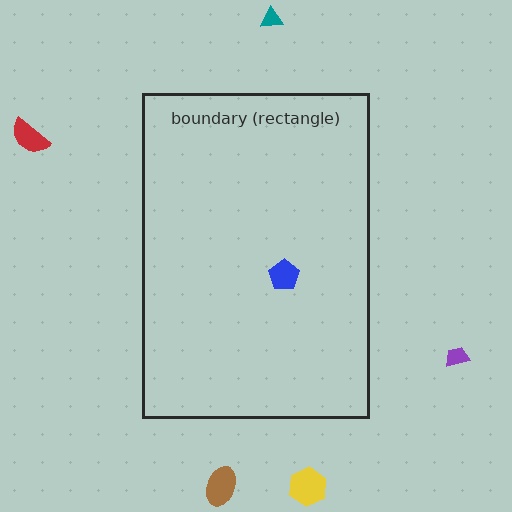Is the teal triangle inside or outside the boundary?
Outside.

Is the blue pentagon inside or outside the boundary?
Inside.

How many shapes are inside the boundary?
1 inside, 5 outside.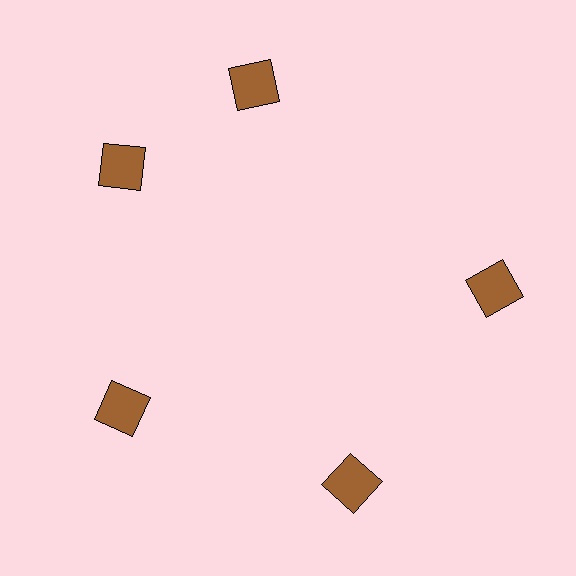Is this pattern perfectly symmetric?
No. The 5 brown squares are arranged in a ring, but one element near the 1 o'clock position is rotated out of alignment along the ring, breaking the 5-fold rotational symmetry.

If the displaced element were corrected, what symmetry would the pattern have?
It would have 5-fold rotational symmetry — the pattern would map onto itself every 72 degrees.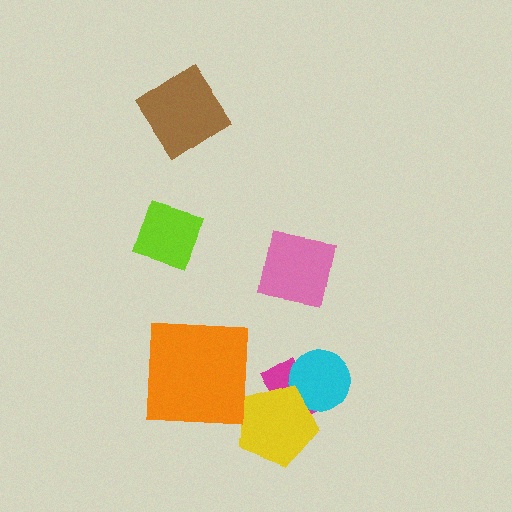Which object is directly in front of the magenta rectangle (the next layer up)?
The cyan circle is directly in front of the magenta rectangle.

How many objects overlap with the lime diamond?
0 objects overlap with the lime diamond.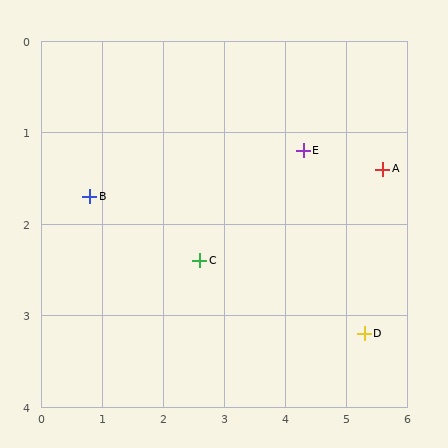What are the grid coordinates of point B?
Point B is at approximately (0.8, 1.7).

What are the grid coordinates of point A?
Point A is at approximately (5.6, 1.4).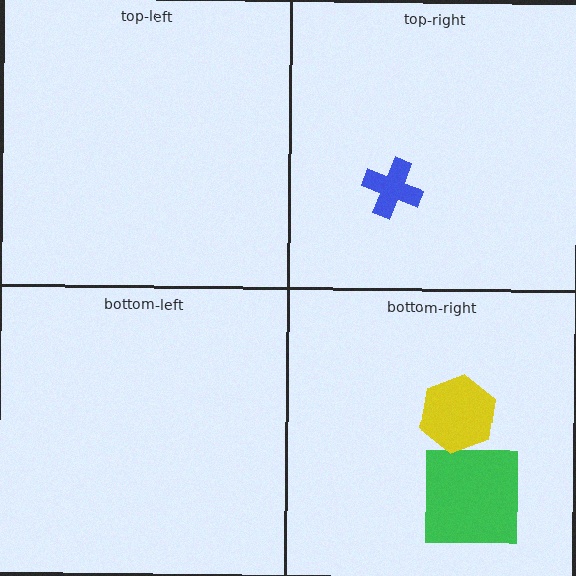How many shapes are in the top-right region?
1.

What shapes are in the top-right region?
The blue cross.